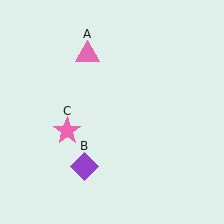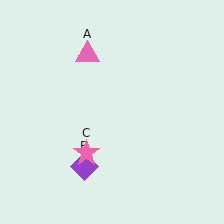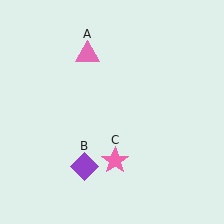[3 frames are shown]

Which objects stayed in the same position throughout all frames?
Pink triangle (object A) and purple diamond (object B) remained stationary.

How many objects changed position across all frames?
1 object changed position: pink star (object C).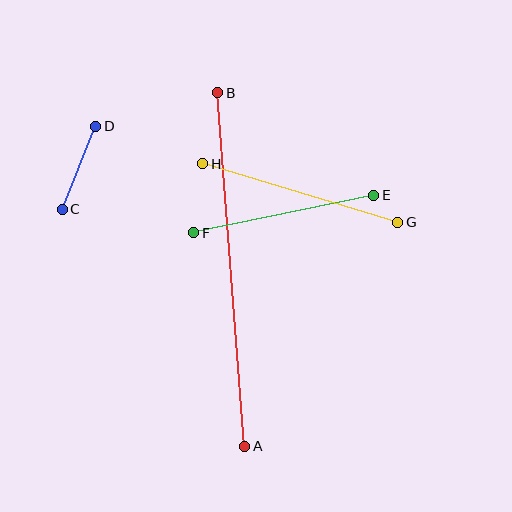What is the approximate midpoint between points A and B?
The midpoint is at approximately (231, 269) pixels.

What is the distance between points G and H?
The distance is approximately 203 pixels.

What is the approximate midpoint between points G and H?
The midpoint is at approximately (300, 193) pixels.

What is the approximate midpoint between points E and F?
The midpoint is at approximately (284, 214) pixels.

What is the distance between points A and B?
The distance is approximately 354 pixels.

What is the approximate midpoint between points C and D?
The midpoint is at approximately (79, 168) pixels.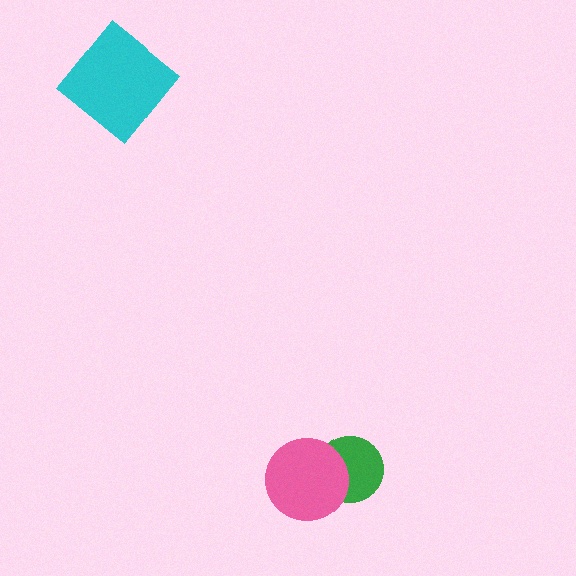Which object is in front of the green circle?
The pink circle is in front of the green circle.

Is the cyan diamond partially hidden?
No, no other shape covers it.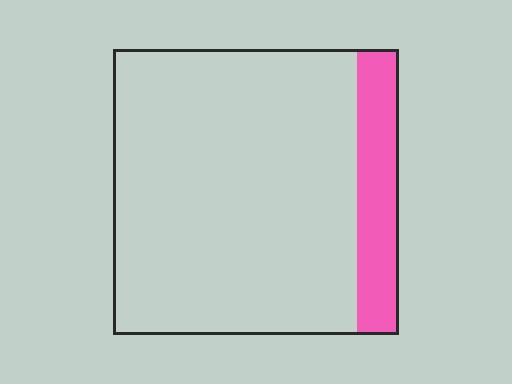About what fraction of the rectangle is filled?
About one sixth (1/6).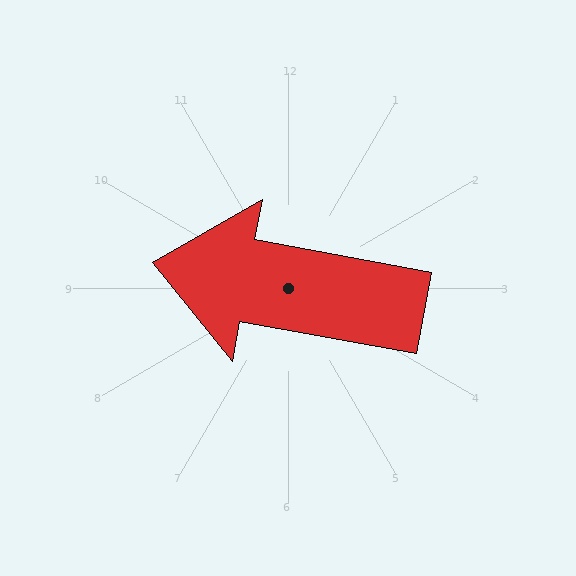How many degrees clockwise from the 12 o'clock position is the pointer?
Approximately 281 degrees.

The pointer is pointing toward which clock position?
Roughly 9 o'clock.